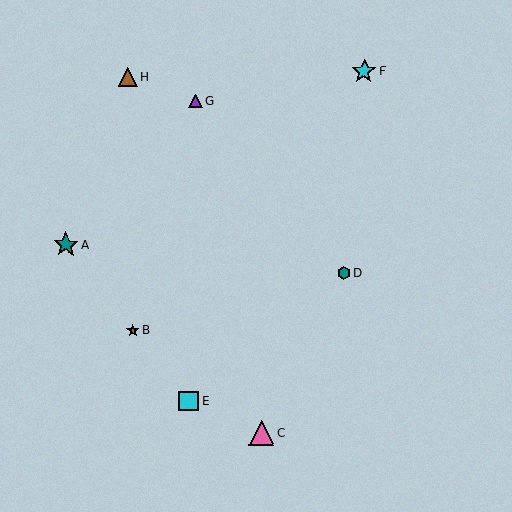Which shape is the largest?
The teal star (labeled A) is the largest.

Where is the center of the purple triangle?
The center of the purple triangle is at (196, 101).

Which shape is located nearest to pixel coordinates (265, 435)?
The pink triangle (labeled C) at (261, 433) is nearest to that location.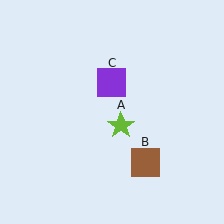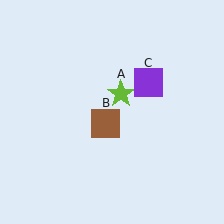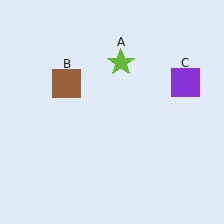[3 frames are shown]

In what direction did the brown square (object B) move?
The brown square (object B) moved up and to the left.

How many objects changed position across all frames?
3 objects changed position: lime star (object A), brown square (object B), purple square (object C).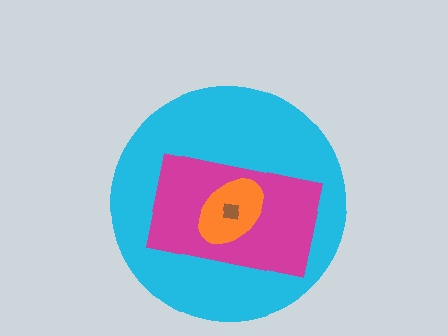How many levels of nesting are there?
4.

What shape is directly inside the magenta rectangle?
The orange ellipse.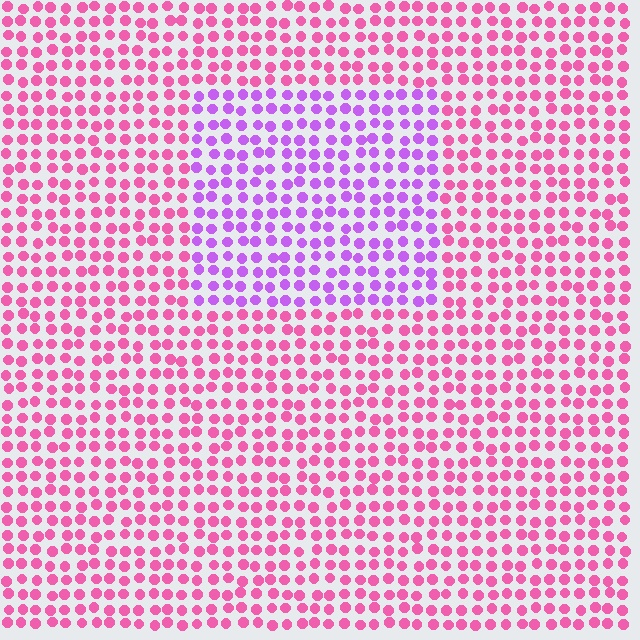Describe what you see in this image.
The image is filled with small pink elements in a uniform arrangement. A rectangle-shaped region is visible where the elements are tinted to a slightly different hue, forming a subtle color boundary.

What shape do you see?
I see a rectangle.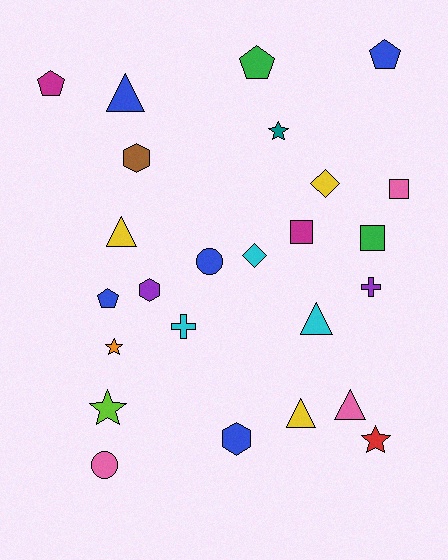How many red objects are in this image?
There is 1 red object.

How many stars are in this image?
There are 4 stars.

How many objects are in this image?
There are 25 objects.